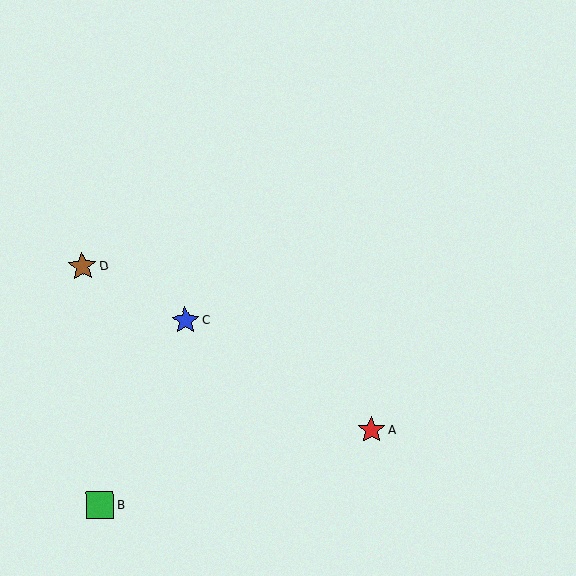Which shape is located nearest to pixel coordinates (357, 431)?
The red star (labeled A) at (371, 430) is nearest to that location.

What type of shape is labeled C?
Shape C is a blue star.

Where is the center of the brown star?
The center of the brown star is at (82, 266).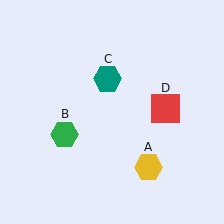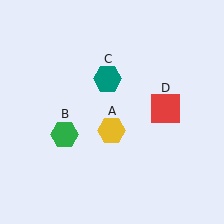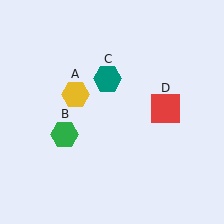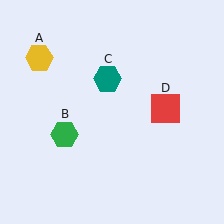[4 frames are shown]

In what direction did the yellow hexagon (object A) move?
The yellow hexagon (object A) moved up and to the left.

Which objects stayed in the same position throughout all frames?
Green hexagon (object B) and teal hexagon (object C) and red square (object D) remained stationary.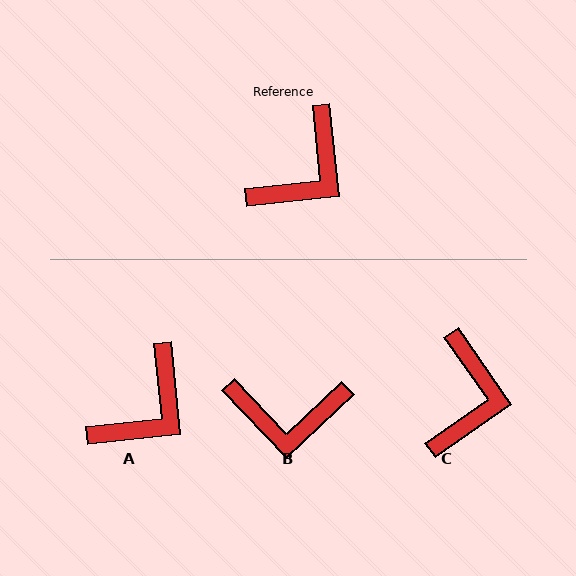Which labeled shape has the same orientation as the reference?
A.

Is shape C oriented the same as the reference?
No, it is off by about 29 degrees.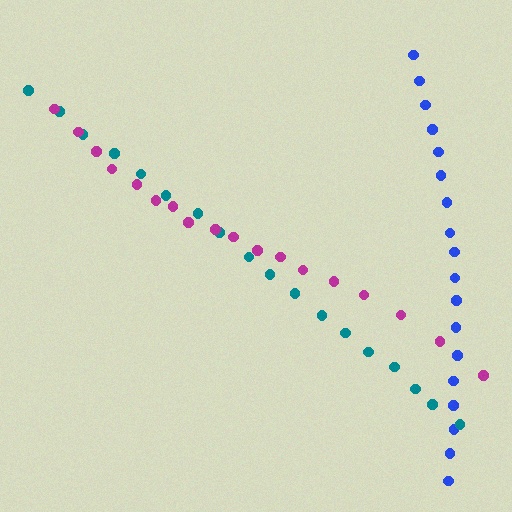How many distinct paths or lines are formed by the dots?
There are 3 distinct paths.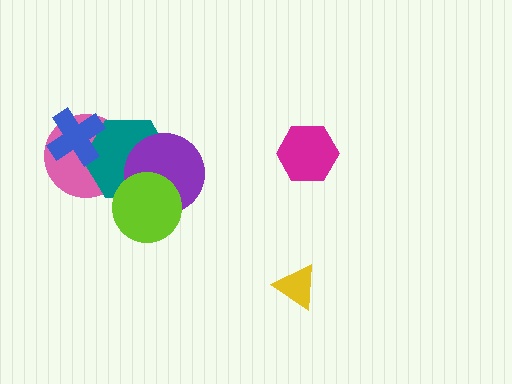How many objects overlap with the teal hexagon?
4 objects overlap with the teal hexagon.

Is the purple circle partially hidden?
Yes, it is partially covered by another shape.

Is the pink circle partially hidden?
Yes, it is partially covered by another shape.